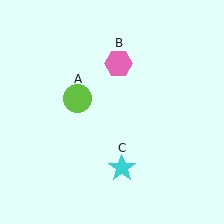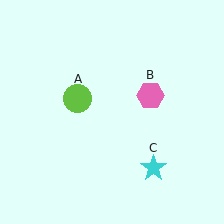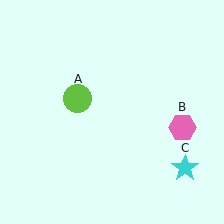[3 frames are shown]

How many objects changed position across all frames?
2 objects changed position: pink hexagon (object B), cyan star (object C).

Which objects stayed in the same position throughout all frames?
Lime circle (object A) remained stationary.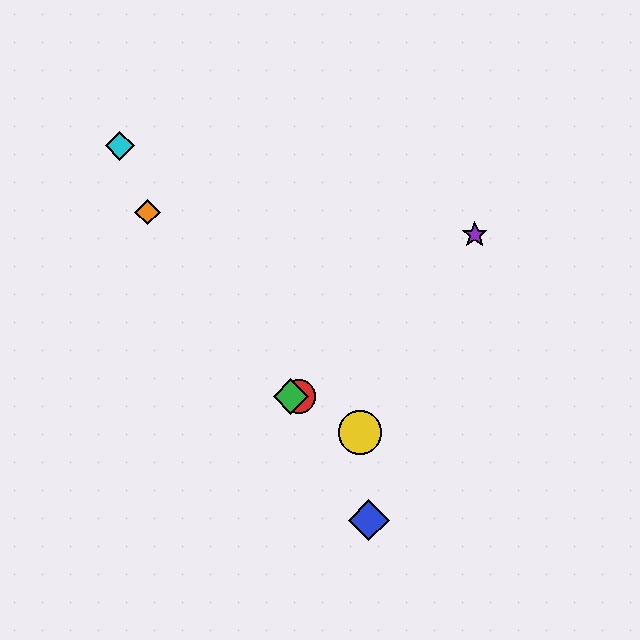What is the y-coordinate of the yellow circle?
The yellow circle is at y≈432.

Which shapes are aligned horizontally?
The red circle, the green diamond are aligned horizontally.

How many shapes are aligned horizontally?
2 shapes (the red circle, the green diamond) are aligned horizontally.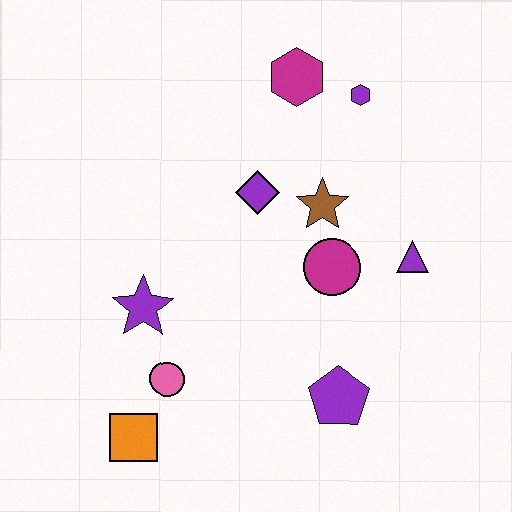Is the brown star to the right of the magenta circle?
No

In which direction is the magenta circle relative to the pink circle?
The magenta circle is to the right of the pink circle.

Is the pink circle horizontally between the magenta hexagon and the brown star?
No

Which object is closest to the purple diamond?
The brown star is closest to the purple diamond.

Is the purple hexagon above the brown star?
Yes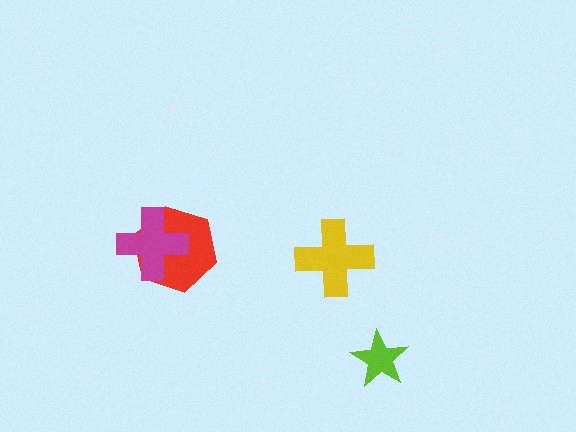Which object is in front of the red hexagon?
The magenta cross is in front of the red hexagon.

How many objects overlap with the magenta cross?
1 object overlaps with the magenta cross.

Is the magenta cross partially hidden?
No, no other shape covers it.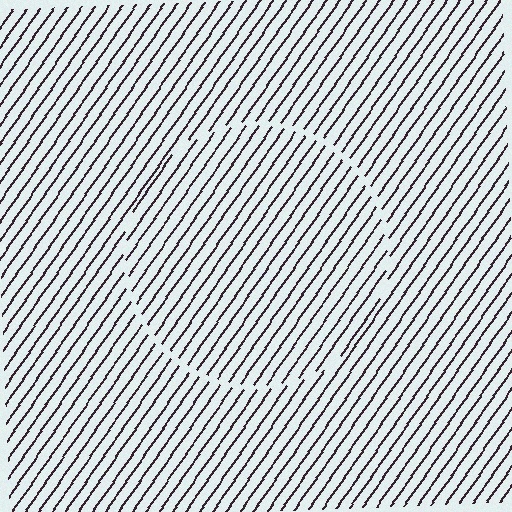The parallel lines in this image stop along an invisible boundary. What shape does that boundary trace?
An illusory circle. The interior of the shape contains the same grating, shifted by half a period — the contour is defined by the phase discontinuity where line-ends from the inner and outer gratings abut.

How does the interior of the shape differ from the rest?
The interior of the shape contains the same grating, shifted by half a period — the contour is defined by the phase discontinuity where line-ends from the inner and outer gratings abut.